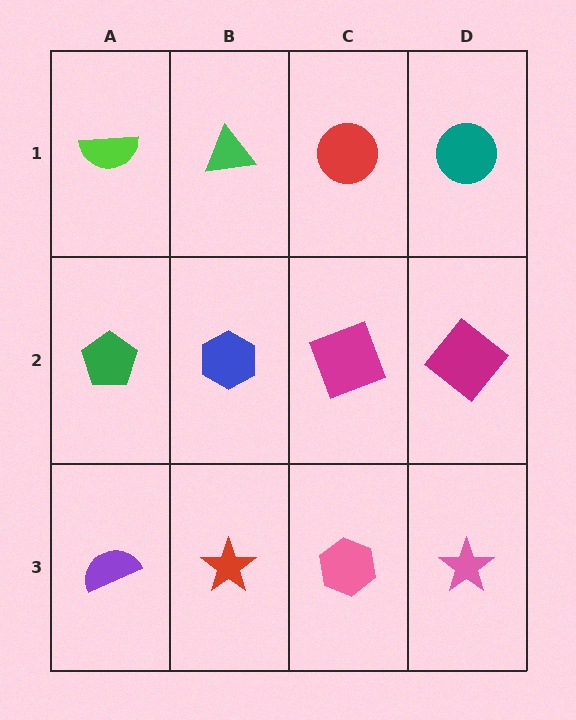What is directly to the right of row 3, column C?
A pink star.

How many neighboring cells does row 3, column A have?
2.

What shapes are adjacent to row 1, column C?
A magenta square (row 2, column C), a green triangle (row 1, column B), a teal circle (row 1, column D).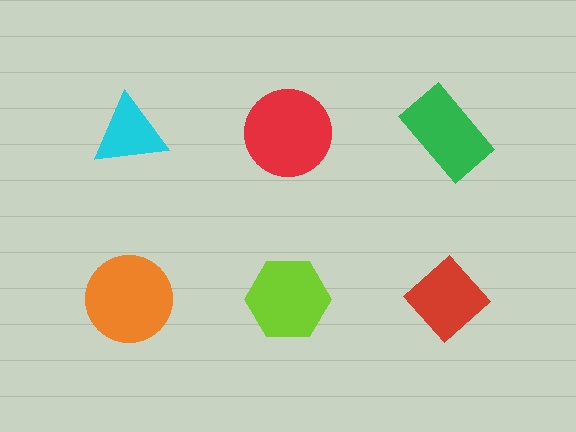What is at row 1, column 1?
A cyan triangle.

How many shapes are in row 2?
3 shapes.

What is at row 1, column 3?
A green rectangle.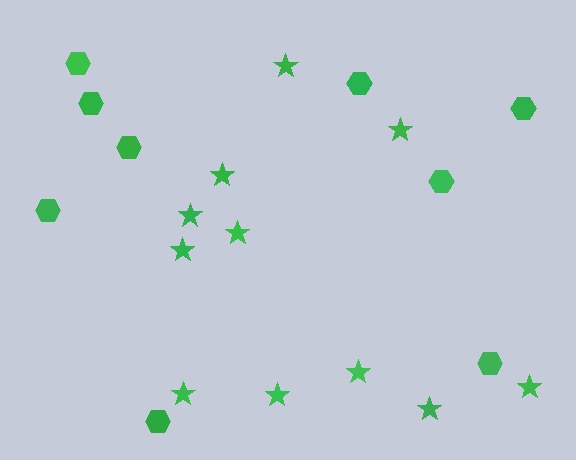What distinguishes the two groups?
There are 2 groups: one group of hexagons (9) and one group of stars (11).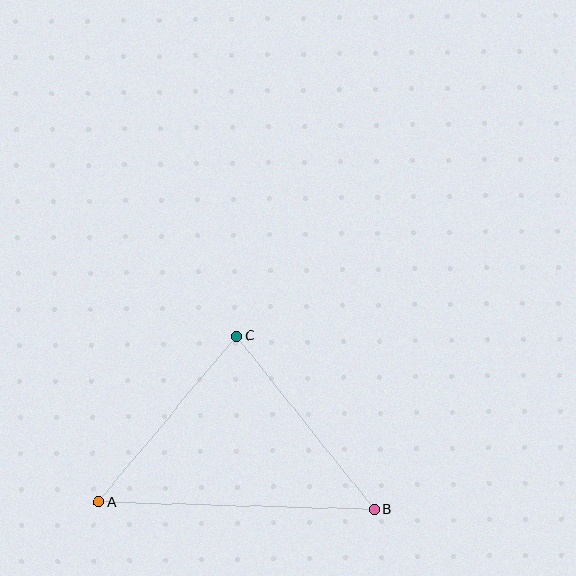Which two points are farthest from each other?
Points A and B are farthest from each other.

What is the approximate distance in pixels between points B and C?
The distance between B and C is approximately 221 pixels.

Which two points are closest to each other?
Points A and C are closest to each other.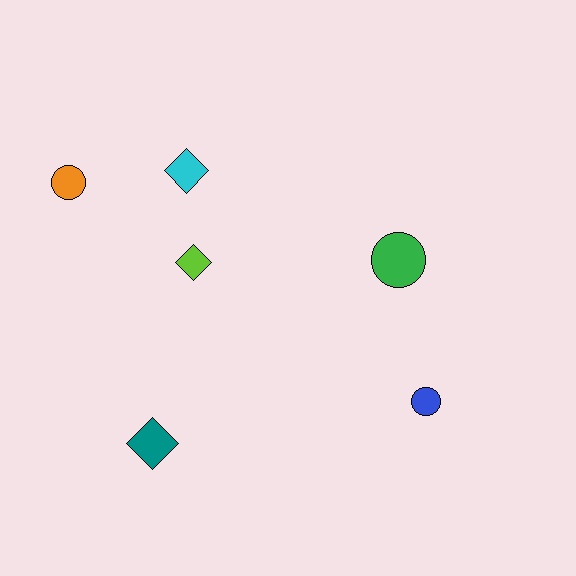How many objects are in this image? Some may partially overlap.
There are 6 objects.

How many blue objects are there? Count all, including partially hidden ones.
There is 1 blue object.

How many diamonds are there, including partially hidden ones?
There are 3 diamonds.